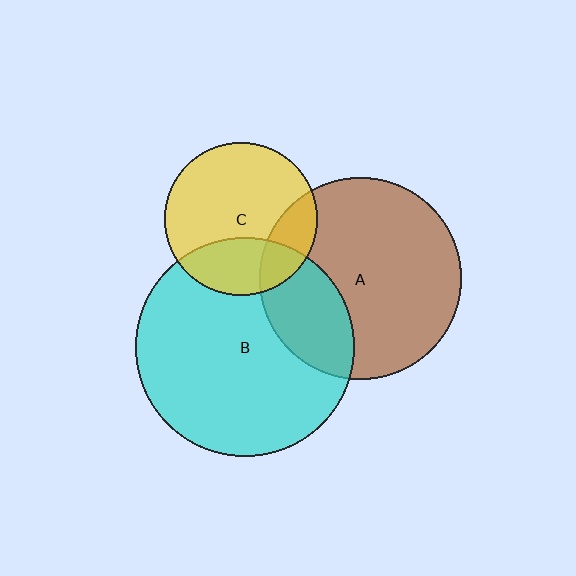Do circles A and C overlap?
Yes.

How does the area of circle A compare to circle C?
Approximately 1.7 times.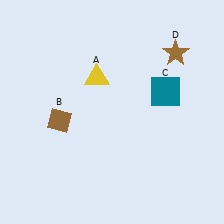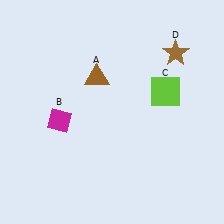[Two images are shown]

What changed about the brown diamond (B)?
In Image 1, B is brown. In Image 2, it changed to magenta.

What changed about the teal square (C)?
In Image 1, C is teal. In Image 2, it changed to lime.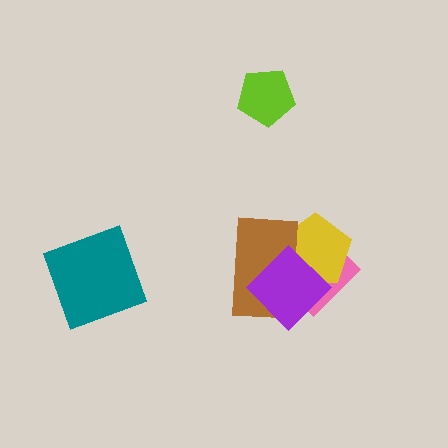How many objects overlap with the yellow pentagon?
3 objects overlap with the yellow pentagon.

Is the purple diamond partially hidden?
No, no other shape covers it.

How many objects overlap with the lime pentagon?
0 objects overlap with the lime pentagon.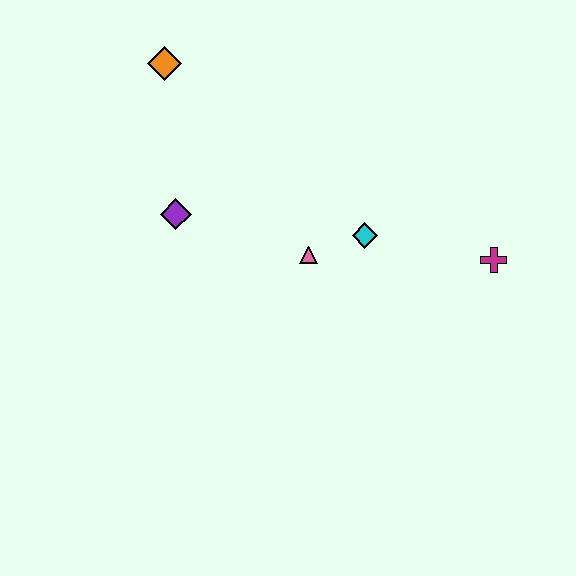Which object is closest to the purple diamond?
The pink triangle is closest to the purple diamond.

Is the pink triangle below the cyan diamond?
Yes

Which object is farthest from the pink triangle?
The orange diamond is farthest from the pink triangle.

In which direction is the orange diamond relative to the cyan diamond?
The orange diamond is to the left of the cyan diamond.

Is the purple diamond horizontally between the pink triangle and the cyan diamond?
No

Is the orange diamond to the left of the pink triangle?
Yes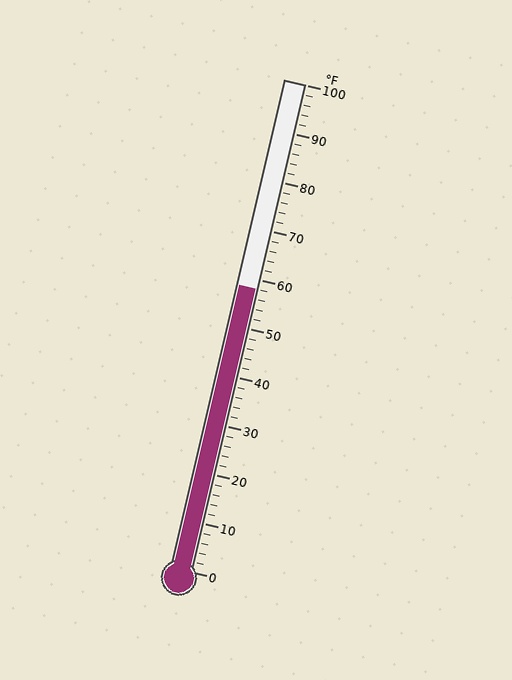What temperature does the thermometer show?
The thermometer shows approximately 58°F.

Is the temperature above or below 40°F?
The temperature is above 40°F.